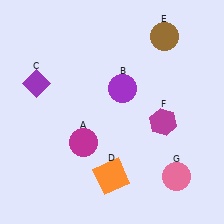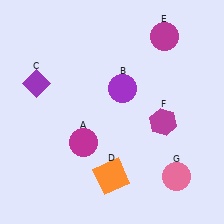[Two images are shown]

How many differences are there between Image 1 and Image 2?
There is 1 difference between the two images.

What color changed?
The circle (E) changed from brown in Image 1 to magenta in Image 2.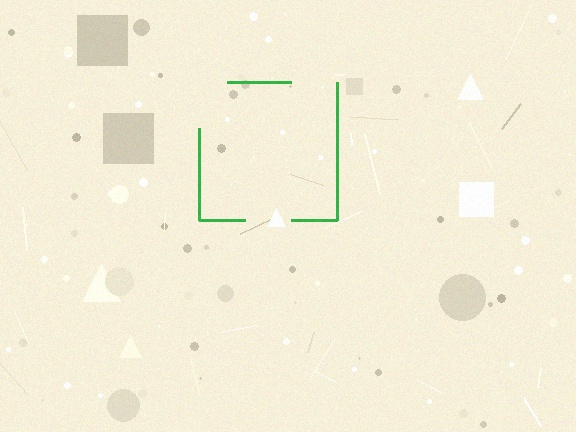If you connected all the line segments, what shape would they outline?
They would outline a square.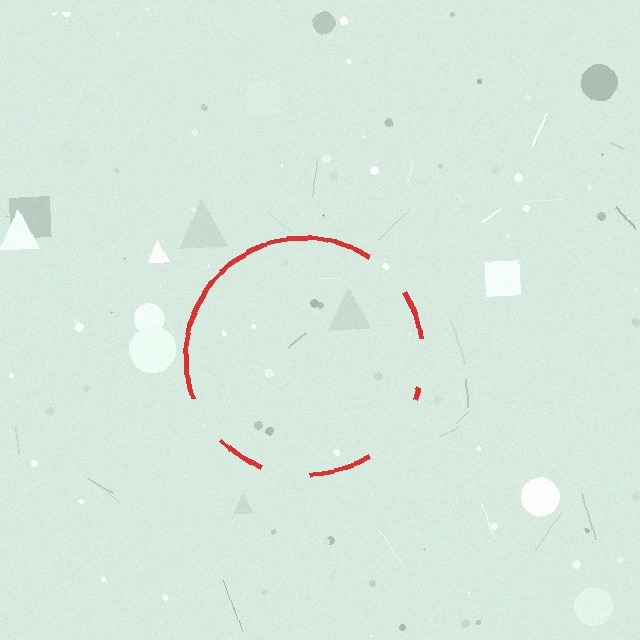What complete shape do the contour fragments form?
The contour fragments form a circle.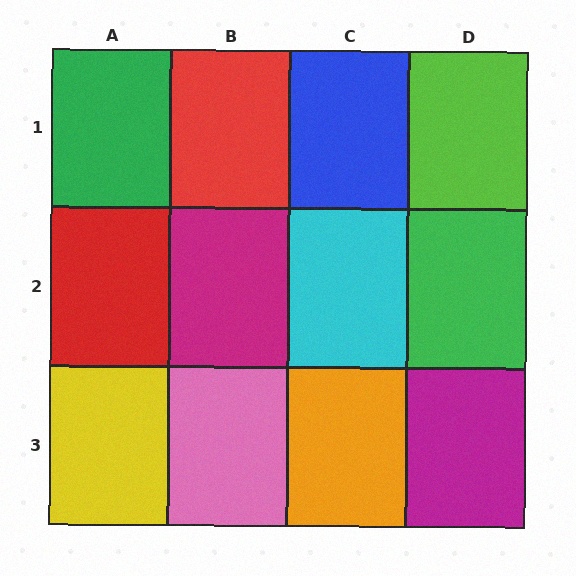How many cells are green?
2 cells are green.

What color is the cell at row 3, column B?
Pink.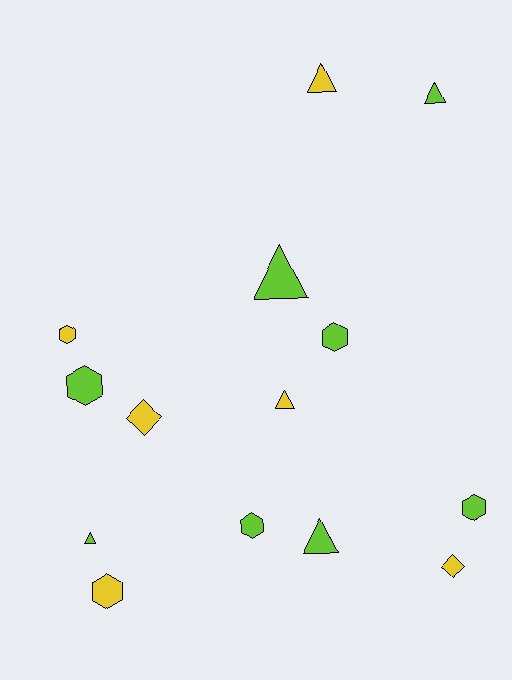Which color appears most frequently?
Lime, with 8 objects.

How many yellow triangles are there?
There are 2 yellow triangles.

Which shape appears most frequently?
Hexagon, with 6 objects.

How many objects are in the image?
There are 14 objects.